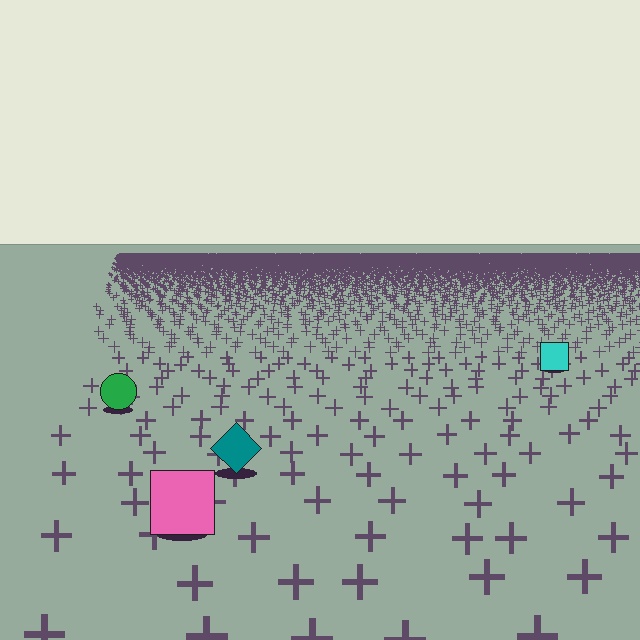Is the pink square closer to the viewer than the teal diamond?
Yes. The pink square is closer — you can tell from the texture gradient: the ground texture is coarser near it.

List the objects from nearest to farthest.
From nearest to farthest: the pink square, the teal diamond, the green circle, the cyan square.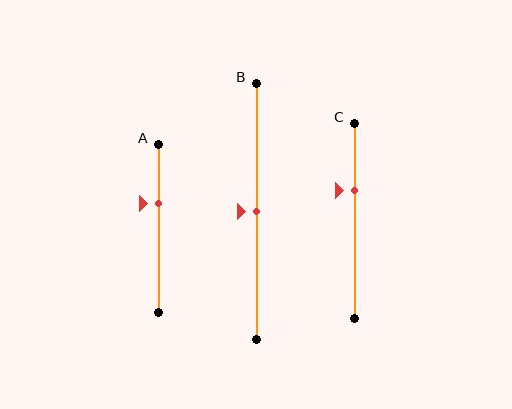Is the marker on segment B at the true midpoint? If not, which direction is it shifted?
Yes, the marker on segment B is at the true midpoint.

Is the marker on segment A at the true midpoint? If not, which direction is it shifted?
No, the marker on segment A is shifted upward by about 15% of the segment length.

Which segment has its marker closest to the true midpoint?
Segment B has its marker closest to the true midpoint.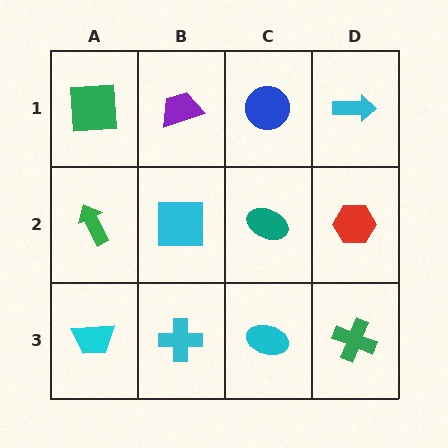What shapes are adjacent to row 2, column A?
A green square (row 1, column A), a cyan trapezoid (row 3, column A), a cyan square (row 2, column B).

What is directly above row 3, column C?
A teal ellipse.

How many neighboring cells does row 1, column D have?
2.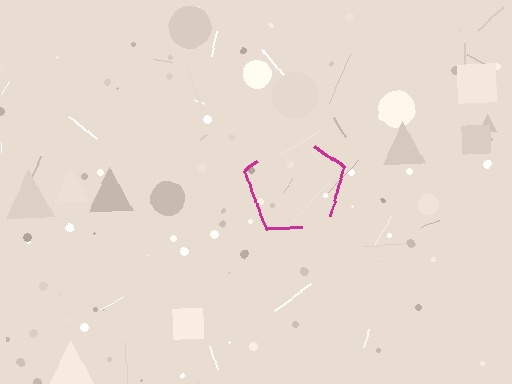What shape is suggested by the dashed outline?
The dashed outline suggests a pentagon.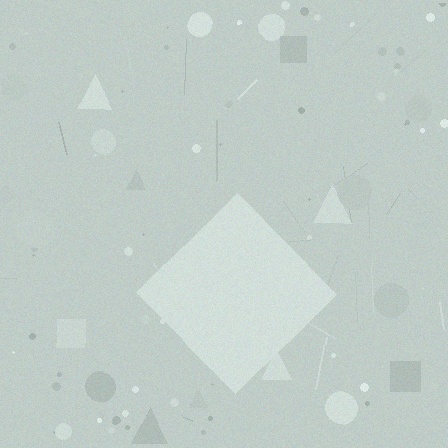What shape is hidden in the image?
A diamond is hidden in the image.